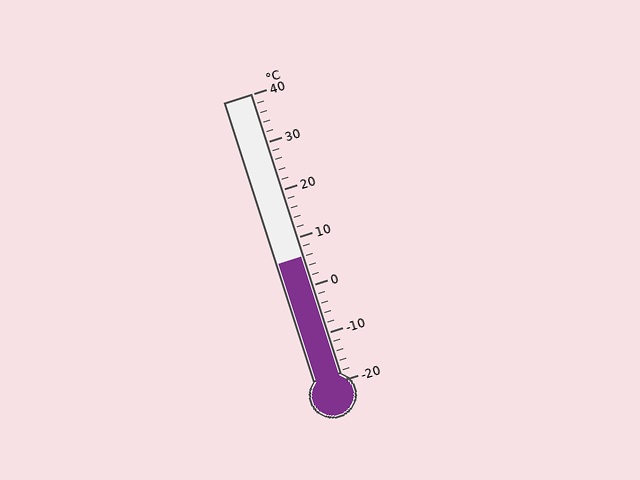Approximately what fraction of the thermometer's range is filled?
The thermometer is filled to approximately 45% of its range.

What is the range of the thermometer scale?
The thermometer scale ranges from -20°C to 40°C.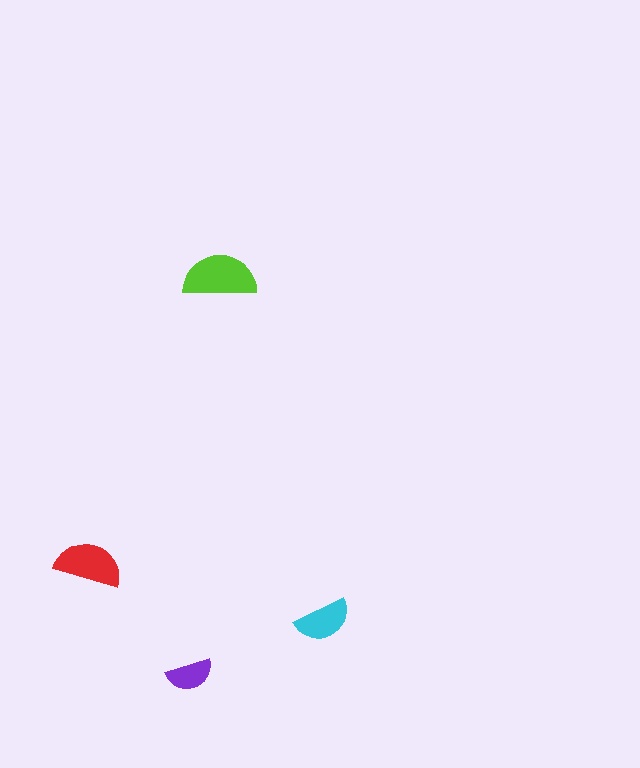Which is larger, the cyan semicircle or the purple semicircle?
The cyan one.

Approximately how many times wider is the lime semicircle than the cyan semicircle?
About 1.5 times wider.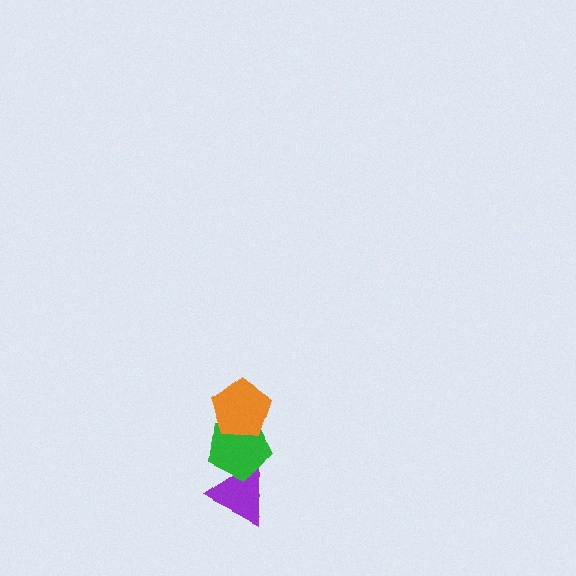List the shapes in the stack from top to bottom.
From top to bottom: the orange pentagon, the green pentagon, the purple triangle.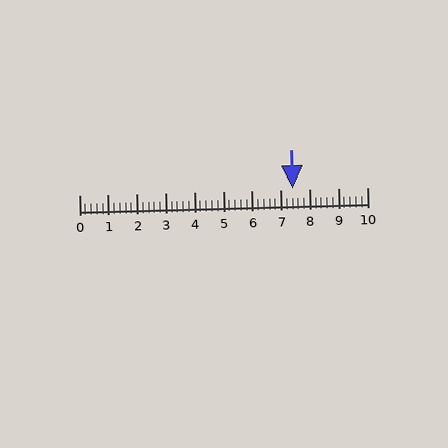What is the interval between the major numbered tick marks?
The major tick marks are spaced 1 units apart.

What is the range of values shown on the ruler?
The ruler shows values from 0 to 10.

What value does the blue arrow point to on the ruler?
The blue arrow points to approximately 7.4.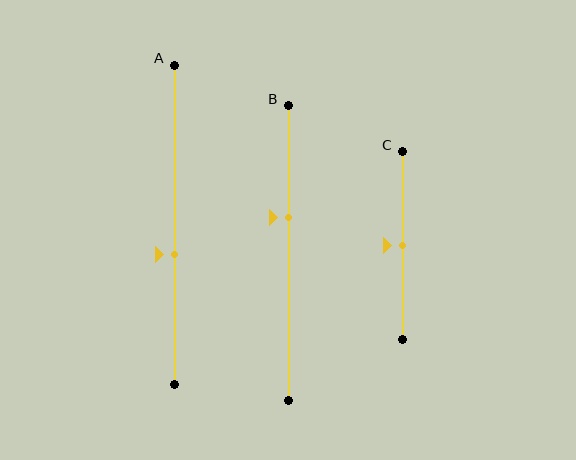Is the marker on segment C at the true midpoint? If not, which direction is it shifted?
Yes, the marker on segment C is at the true midpoint.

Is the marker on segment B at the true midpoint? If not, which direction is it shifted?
No, the marker on segment B is shifted upward by about 12% of the segment length.